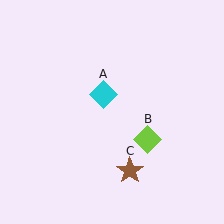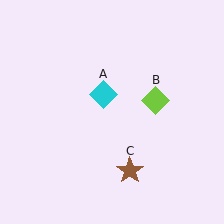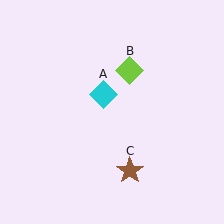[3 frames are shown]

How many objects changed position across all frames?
1 object changed position: lime diamond (object B).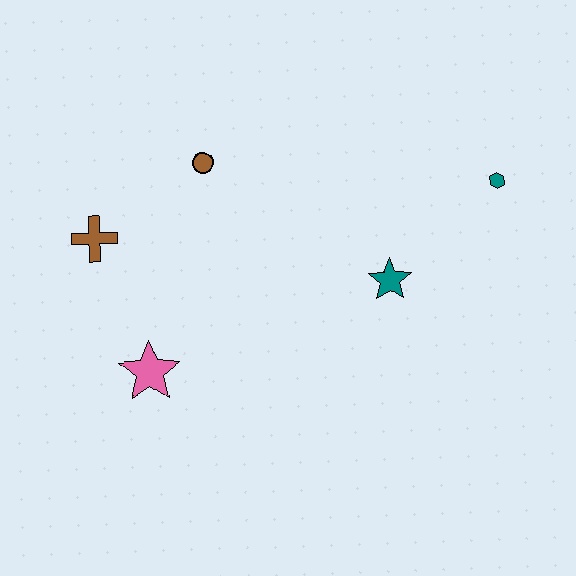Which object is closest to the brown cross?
The brown circle is closest to the brown cross.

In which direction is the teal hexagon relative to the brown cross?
The teal hexagon is to the right of the brown cross.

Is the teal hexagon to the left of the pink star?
No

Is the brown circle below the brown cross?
No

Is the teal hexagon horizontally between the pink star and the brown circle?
No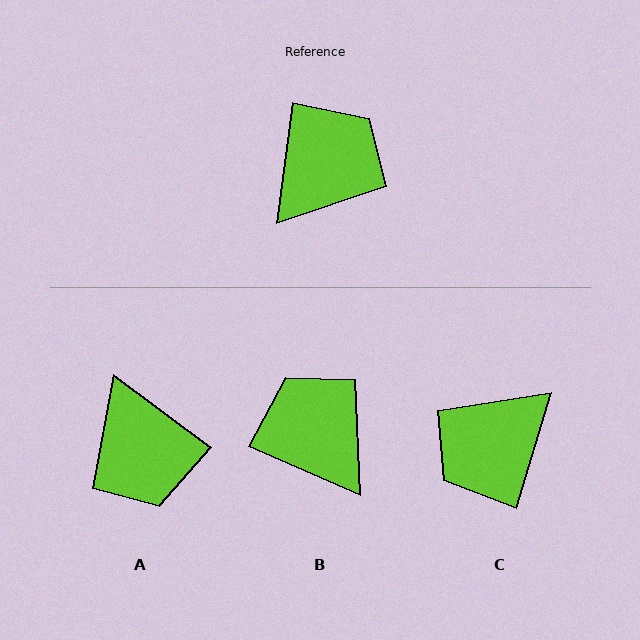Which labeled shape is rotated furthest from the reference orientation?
C, about 171 degrees away.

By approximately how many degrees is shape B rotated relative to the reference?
Approximately 74 degrees counter-clockwise.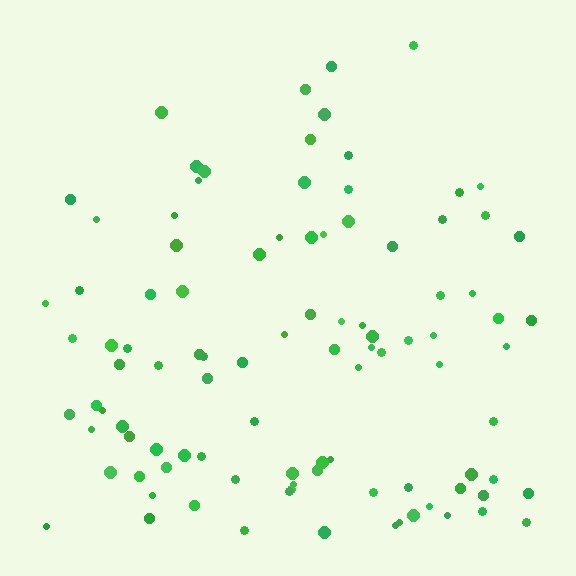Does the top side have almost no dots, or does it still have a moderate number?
Still a moderate number, just noticeably fewer than the bottom.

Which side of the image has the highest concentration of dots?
The bottom.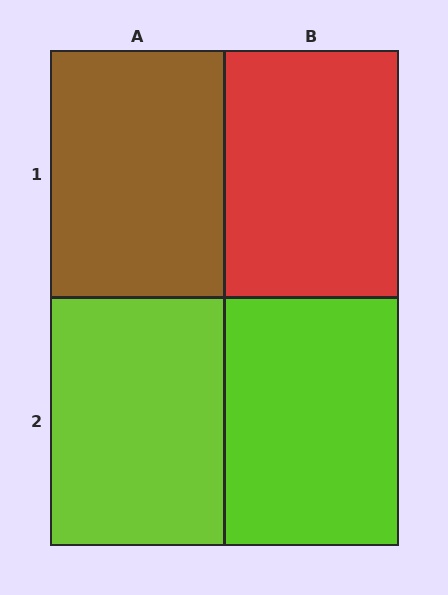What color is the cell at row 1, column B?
Red.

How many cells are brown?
1 cell is brown.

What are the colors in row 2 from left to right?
Lime, lime.